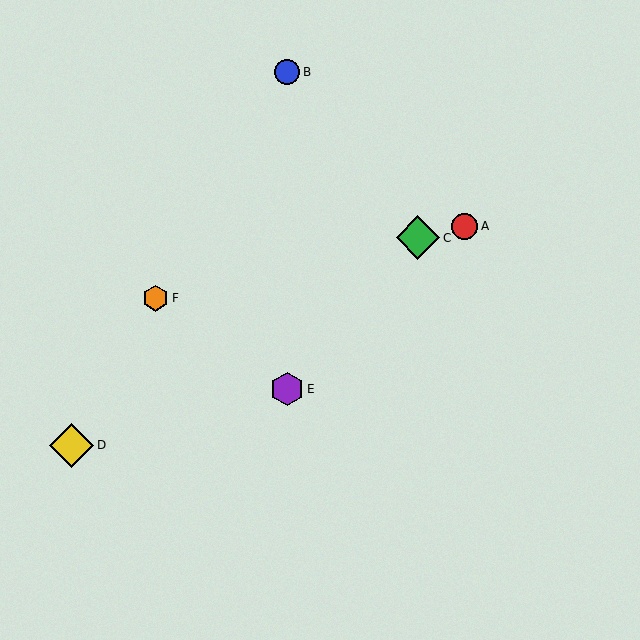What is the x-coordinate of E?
Object E is at x≈287.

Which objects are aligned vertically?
Objects B, E are aligned vertically.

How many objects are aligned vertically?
2 objects (B, E) are aligned vertically.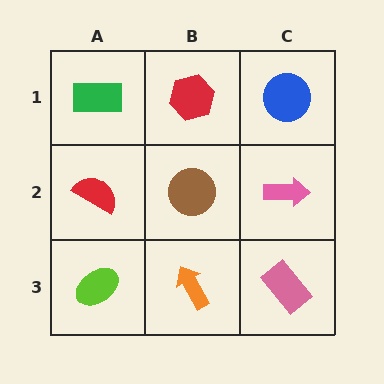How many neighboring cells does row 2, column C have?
3.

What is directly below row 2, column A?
A lime ellipse.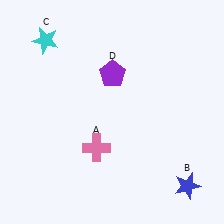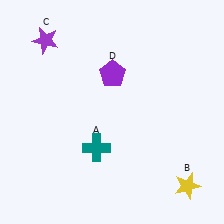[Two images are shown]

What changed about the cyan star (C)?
In Image 1, C is cyan. In Image 2, it changed to purple.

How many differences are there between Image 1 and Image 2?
There are 3 differences between the two images.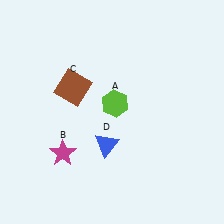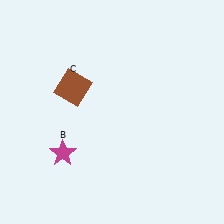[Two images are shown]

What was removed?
The lime hexagon (A), the blue triangle (D) were removed in Image 2.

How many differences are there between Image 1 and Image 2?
There are 2 differences between the two images.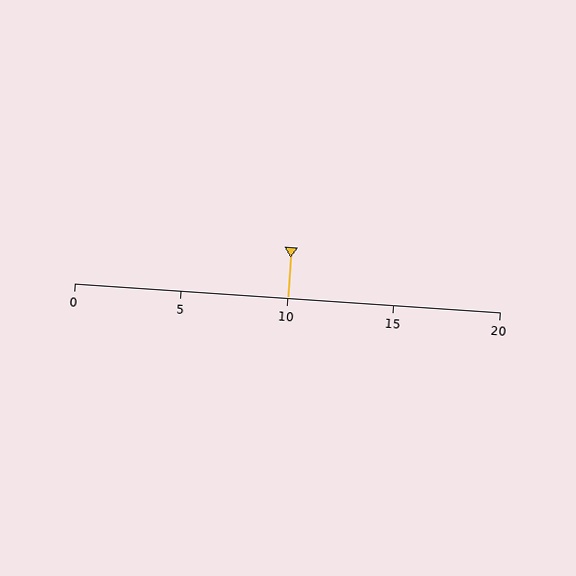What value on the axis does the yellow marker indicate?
The marker indicates approximately 10.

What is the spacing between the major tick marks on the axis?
The major ticks are spaced 5 apart.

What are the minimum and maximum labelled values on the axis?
The axis runs from 0 to 20.